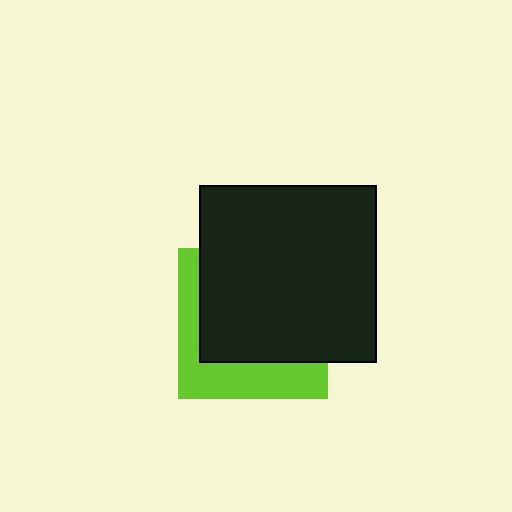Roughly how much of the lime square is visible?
A small part of it is visible (roughly 35%).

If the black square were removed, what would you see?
You would see the complete lime square.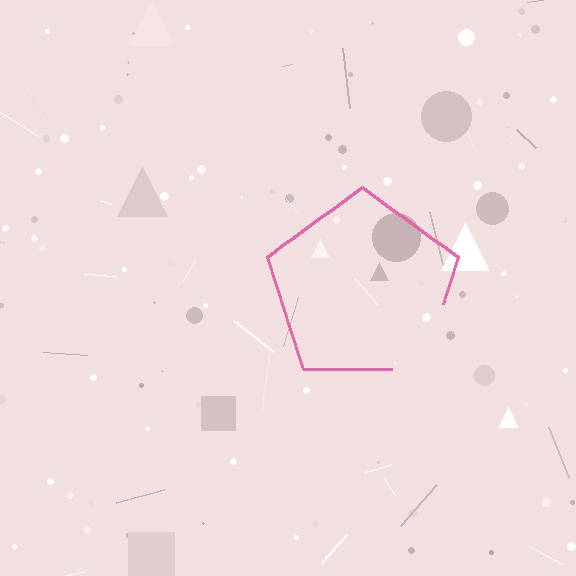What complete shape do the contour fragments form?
The contour fragments form a pentagon.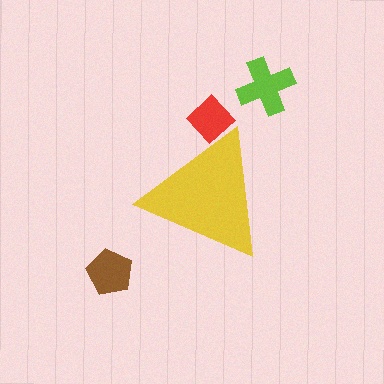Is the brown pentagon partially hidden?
No, the brown pentagon is fully visible.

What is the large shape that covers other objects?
A yellow triangle.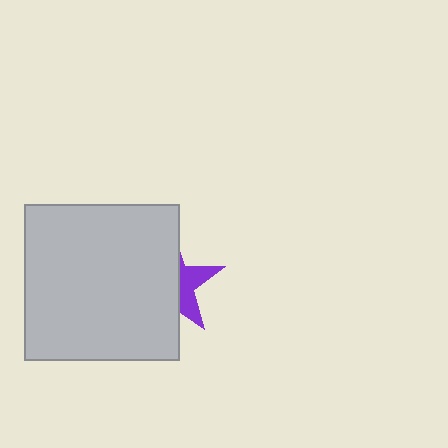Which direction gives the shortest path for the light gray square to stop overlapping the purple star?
Moving left gives the shortest separation.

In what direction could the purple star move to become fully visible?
The purple star could move right. That would shift it out from behind the light gray square entirely.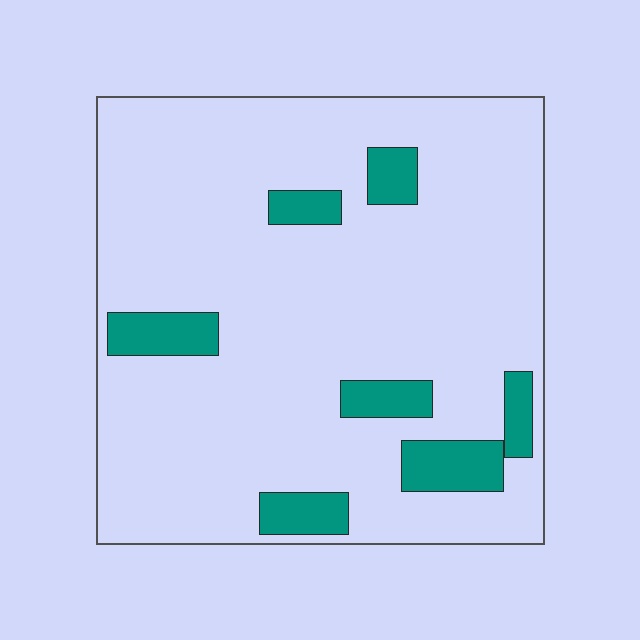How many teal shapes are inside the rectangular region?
7.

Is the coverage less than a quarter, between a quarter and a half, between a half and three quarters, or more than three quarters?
Less than a quarter.